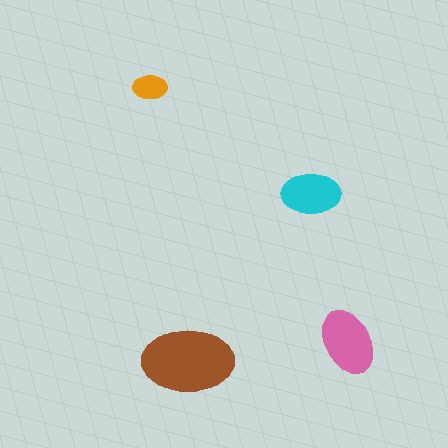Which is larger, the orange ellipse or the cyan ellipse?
The cyan one.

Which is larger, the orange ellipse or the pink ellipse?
The pink one.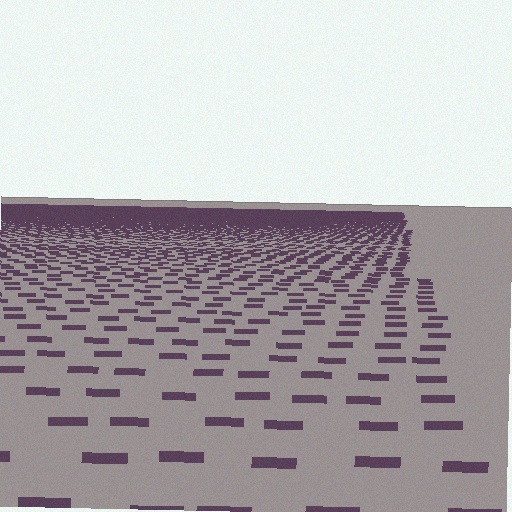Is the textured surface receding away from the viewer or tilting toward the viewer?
The surface is receding away from the viewer. Texture elements get smaller and denser toward the top.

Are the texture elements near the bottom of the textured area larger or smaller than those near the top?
Larger. Near the bottom, elements are closer to the viewer and appear at a bigger on-screen size.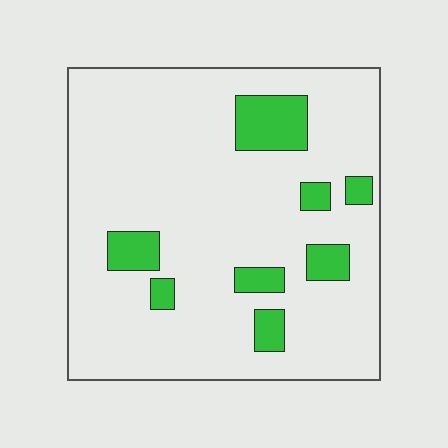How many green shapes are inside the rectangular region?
8.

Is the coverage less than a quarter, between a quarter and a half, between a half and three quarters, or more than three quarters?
Less than a quarter.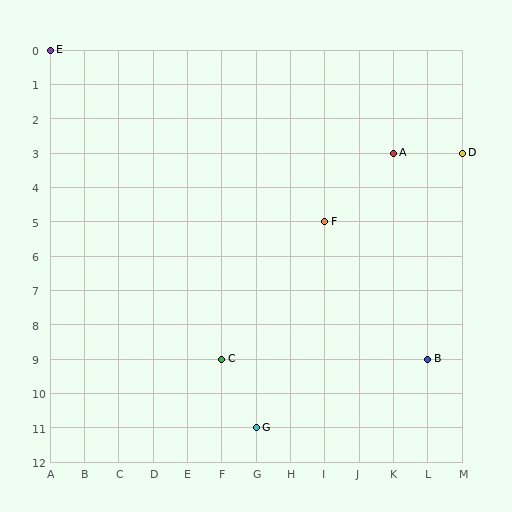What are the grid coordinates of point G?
Point G is at grid coordinates (G, 11).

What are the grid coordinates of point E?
Point E is at grid coordinates (A, 0).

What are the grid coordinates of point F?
Point F is at grid coordinates (I, 5).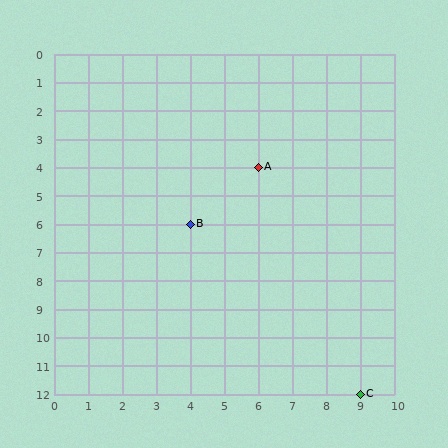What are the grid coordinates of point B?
Point B is at grid coordinates (4, 6).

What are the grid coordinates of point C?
Point C is at grid coordinates (9, 12).